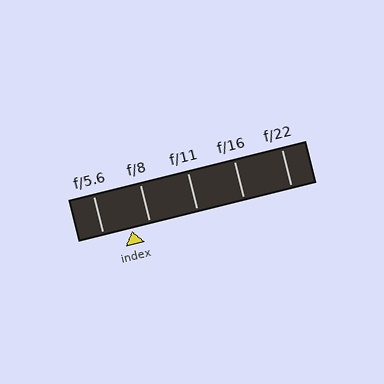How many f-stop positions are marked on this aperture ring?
There are 5 f-stop positions marked.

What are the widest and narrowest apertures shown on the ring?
The widest aperture shown is f/5.6 and the narrowest is f/22.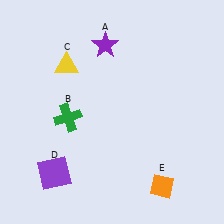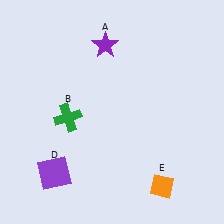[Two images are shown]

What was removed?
The yellow triangle (C) was removed in Image 2.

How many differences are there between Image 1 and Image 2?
There is 1 difference between the two images.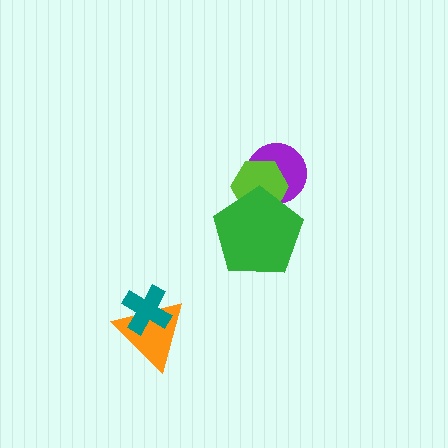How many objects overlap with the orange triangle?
1 object overlaps with the orange triangle.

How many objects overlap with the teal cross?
1 object overlaps with the teal cross.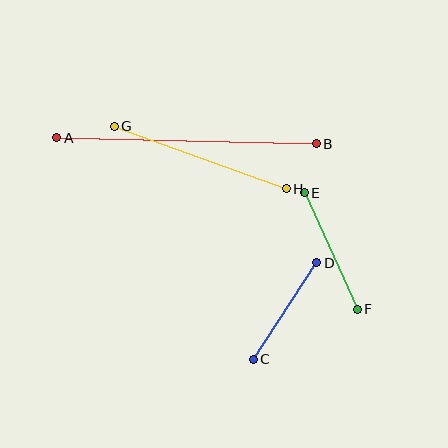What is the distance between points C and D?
The distance is approximately 115 pixels.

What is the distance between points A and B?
The distance is approximately 260 pixels.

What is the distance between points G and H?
The distance is approximately 183 pixels.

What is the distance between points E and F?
The distance is approximately 128 pixels.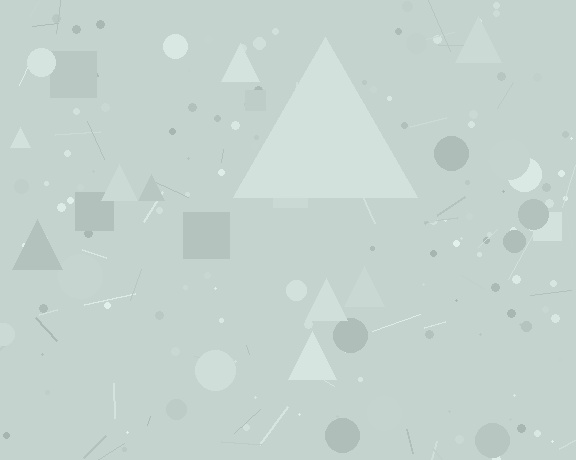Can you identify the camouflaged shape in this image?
The camouflaged shape is a triangle.